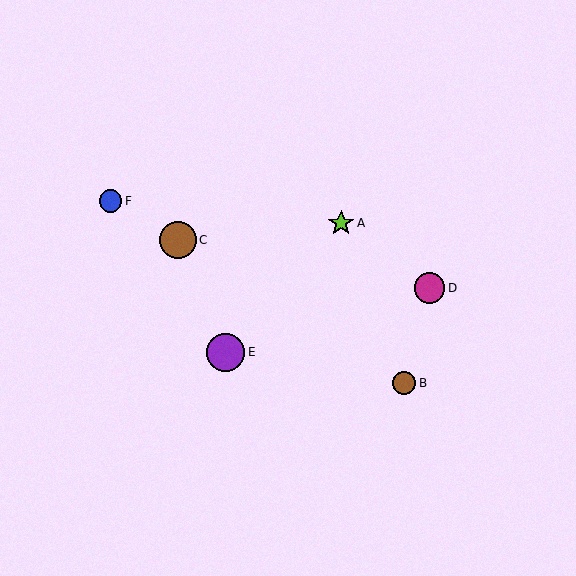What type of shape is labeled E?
Shape E is a purple circle.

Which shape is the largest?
The purple circle (labeled E) is the largest.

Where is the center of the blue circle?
The center of the blue circle is at (111, 201).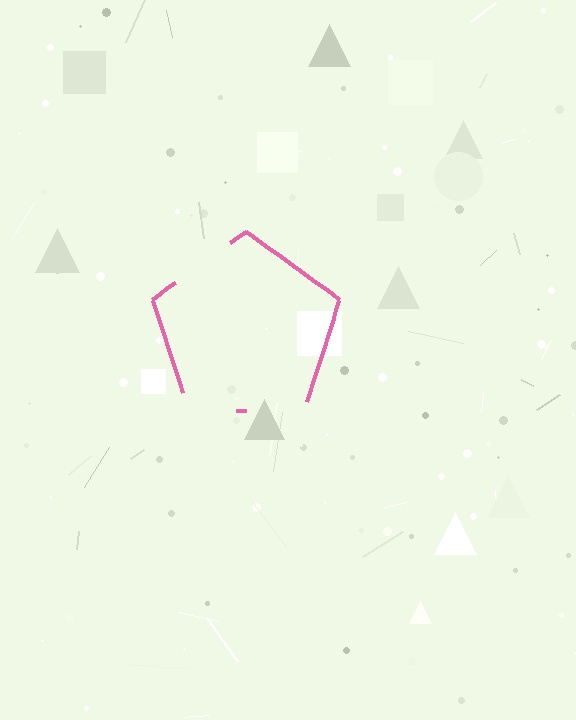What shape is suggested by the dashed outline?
The dashed outline suggests a pentagon.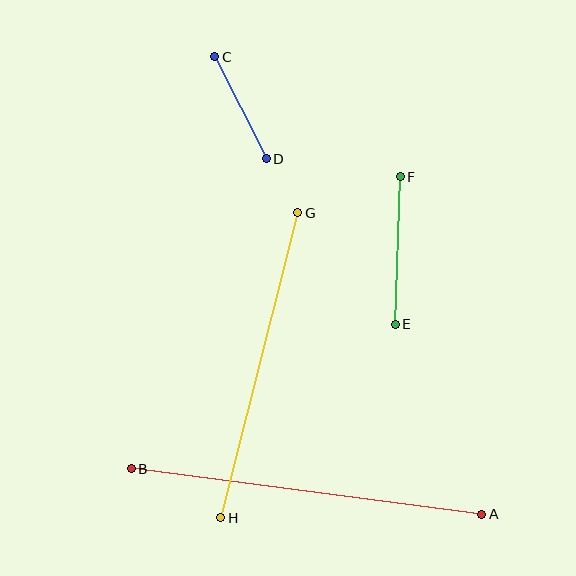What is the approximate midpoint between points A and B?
The midpoint is at approximately (307, 492) pixels.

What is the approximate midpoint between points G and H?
The midpoint is at approximately (259, 365) pixels.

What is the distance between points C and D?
The distance is approximately 114 pixels.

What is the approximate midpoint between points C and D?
The midpoint is at approximately (241, 108) pixels.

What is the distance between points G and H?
The distance is approximately 315 pixels.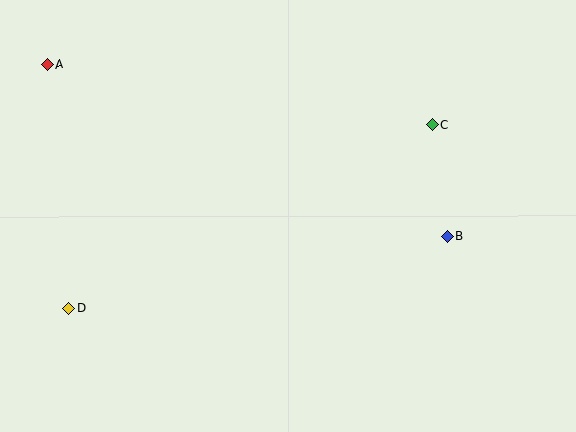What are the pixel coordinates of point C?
Point C is at (432, 125).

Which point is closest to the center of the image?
Point B at (447, 236) is closest to the center.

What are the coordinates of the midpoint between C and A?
The midpoint between C and A is at (240, 94).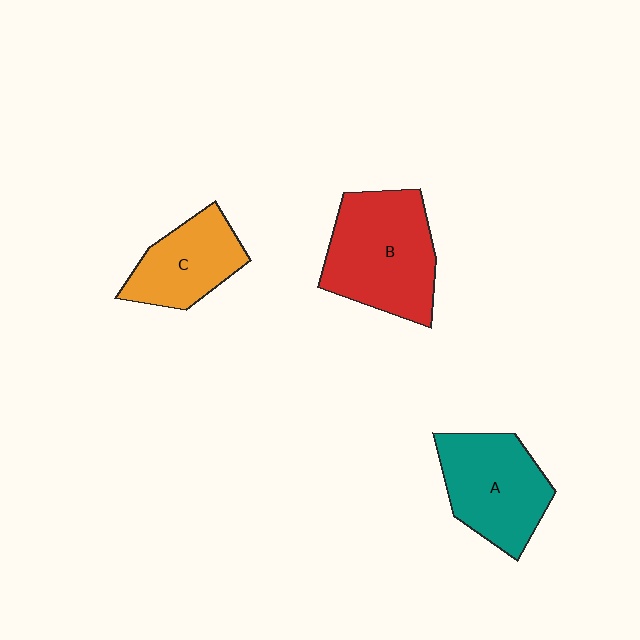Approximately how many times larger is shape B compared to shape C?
Approximately 1.5 times.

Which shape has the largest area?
Shape B (red).